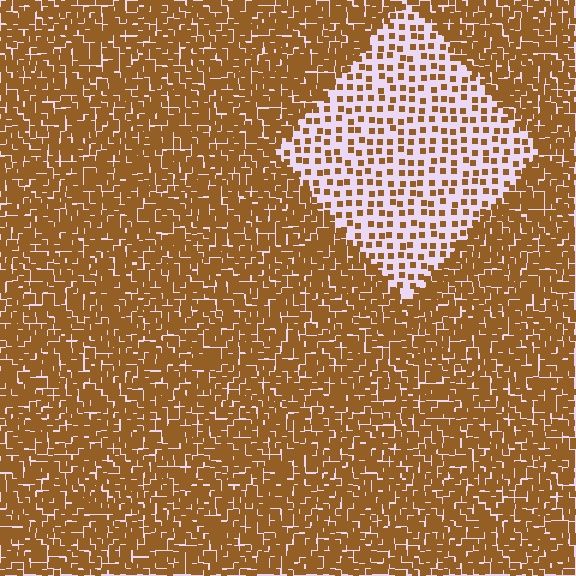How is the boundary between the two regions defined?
The boundary is defined by a change in element density (approximately 3.0x ratio). All elements are the same color, size, and shape.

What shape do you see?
I see a diamond.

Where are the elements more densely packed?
The elements are more densely packed outside the diamond boundary.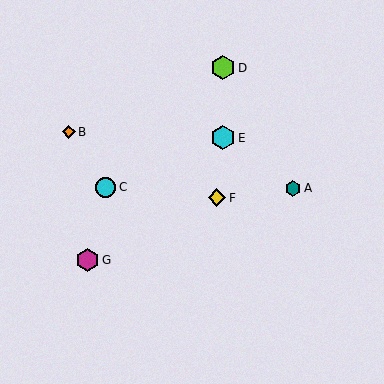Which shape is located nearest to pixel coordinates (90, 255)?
The magenta hexagon (labeled G) at (87, 260) is nearest to that location.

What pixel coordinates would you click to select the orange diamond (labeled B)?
Click at (69, 132) to select the orange diamond B.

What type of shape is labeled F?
Shape F is a yellow diamond.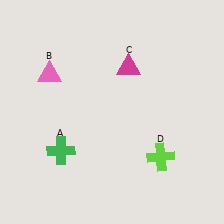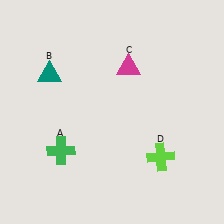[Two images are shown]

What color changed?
The triangle (B) changed from pink in Image 1 to teal in Image 2.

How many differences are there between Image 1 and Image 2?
There is 1 difference between the two images.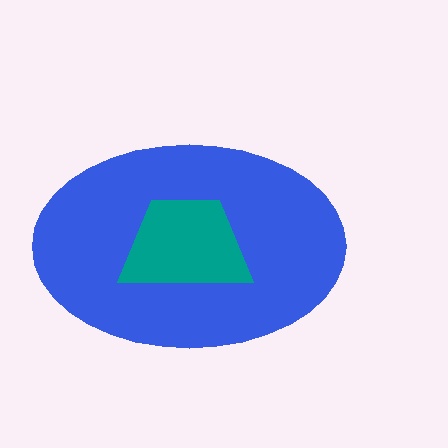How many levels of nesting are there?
2.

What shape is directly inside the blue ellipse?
The teal trapezoid.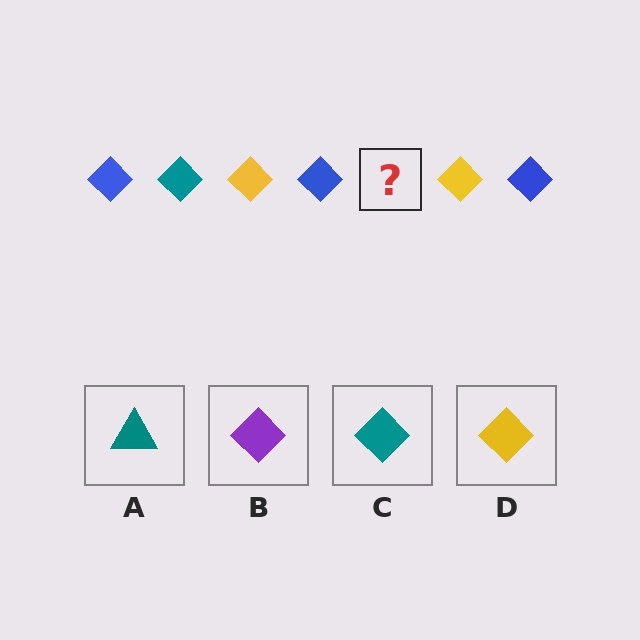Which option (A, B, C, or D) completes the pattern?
C.